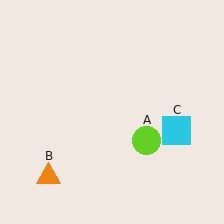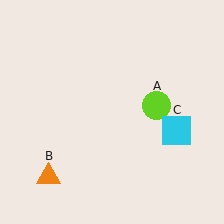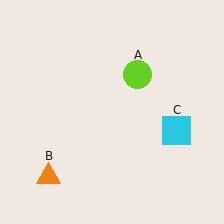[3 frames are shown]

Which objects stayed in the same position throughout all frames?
Orange triangle (object B) and cyan square (object C) remained stationary.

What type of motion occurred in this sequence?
The lime circle (object A) rotated counterclockwise around the center of the scene.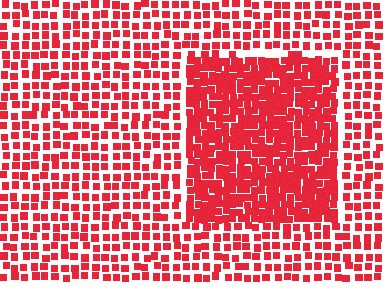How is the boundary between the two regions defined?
The boundary is defined by a change in element density (approximately 2.0x ratio). All elements are the same color, size, and shape.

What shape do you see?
I see a rectangle.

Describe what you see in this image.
The image contains small red elements arranged at two different densities. A rectangle-shaped region is visible where the elements are more densely packed than the surrounding area.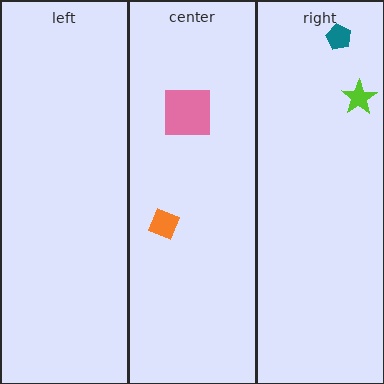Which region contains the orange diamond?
The center region.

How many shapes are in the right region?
2.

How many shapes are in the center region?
2.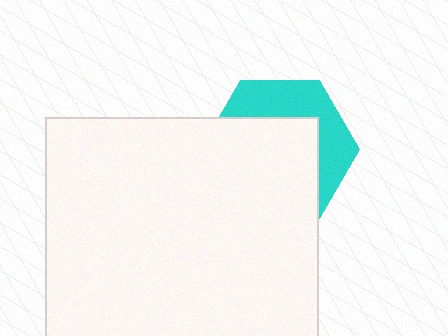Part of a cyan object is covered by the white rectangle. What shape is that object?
It is a hexagon.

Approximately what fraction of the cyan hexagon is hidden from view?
Roughly 63% of the cyan hexagon is hidden behind the white rectangle.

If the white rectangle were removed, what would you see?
You would see the complete cyan hexagon.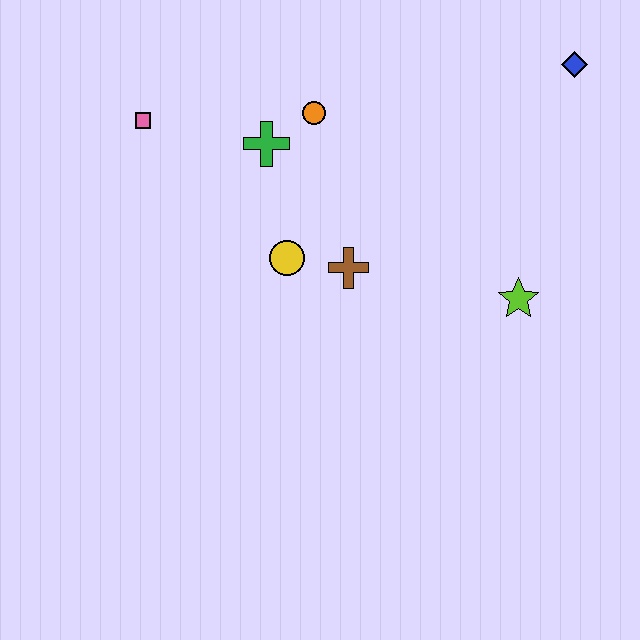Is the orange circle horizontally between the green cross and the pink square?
No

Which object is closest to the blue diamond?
The lime star is closest to the blue diamond.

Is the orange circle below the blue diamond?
Yes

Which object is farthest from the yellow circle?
The blue diamond is farthest from the yellow circle.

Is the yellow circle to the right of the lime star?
No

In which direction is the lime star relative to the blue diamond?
The lime star is below the blue diamond.